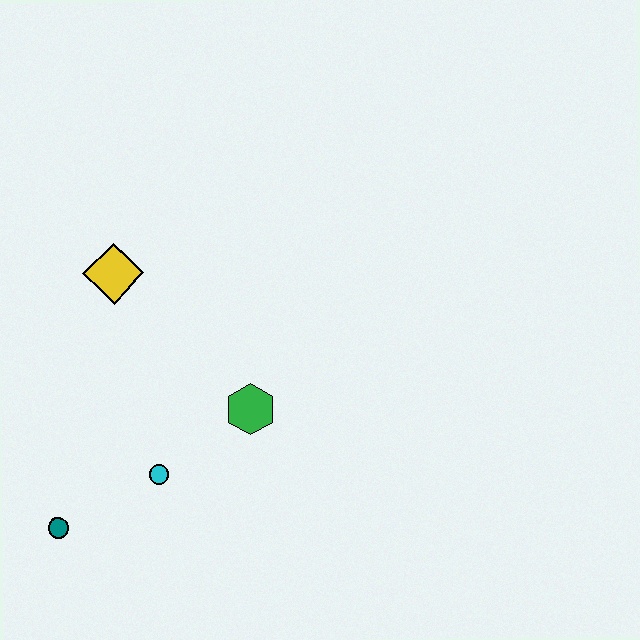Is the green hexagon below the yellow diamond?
Yes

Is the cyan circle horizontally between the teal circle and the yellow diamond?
No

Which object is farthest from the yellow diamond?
The teal circle is farthest from the yellow diamond.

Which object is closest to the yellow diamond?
The green hexagon is closest to the yellow diamond.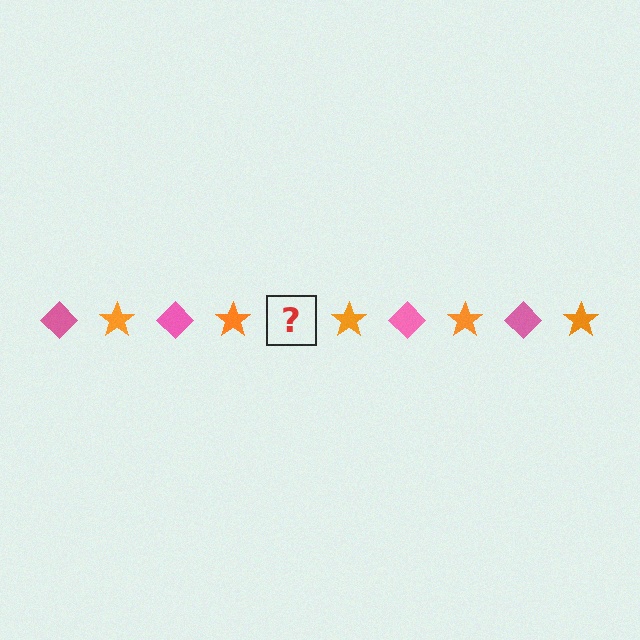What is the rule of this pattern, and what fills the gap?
The rule is that the pattern alternates between pink diamond and orange star. The gap should be filled with a pink diamond.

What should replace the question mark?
The question mark should be replaced with a pink diamond.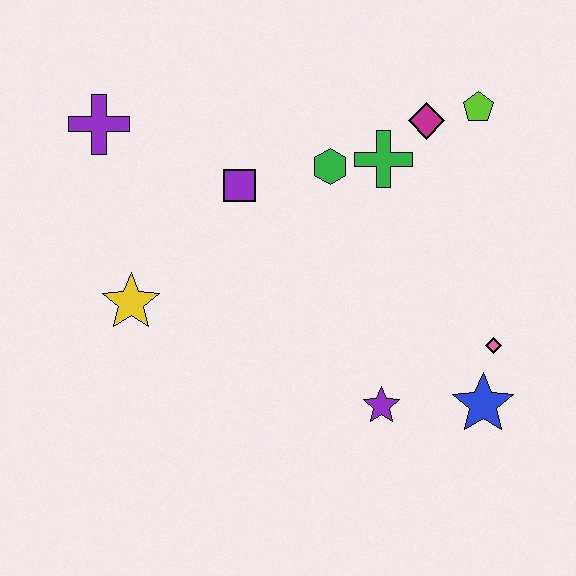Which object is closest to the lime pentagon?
The magenta diamond is closest to the lime pentagon.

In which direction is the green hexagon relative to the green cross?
The green hexagon is to the left of the green cross.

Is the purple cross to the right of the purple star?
No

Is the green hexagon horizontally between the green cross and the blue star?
No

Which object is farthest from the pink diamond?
The purple cross is farthest from the pink diamond.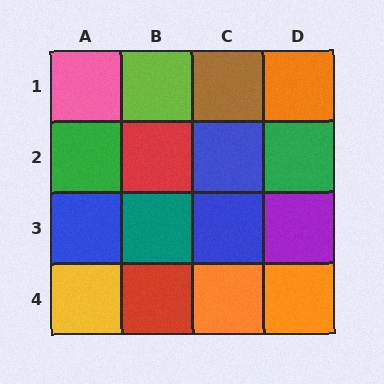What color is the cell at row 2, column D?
Green.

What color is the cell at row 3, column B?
Teal.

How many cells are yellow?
1 cell is yellow.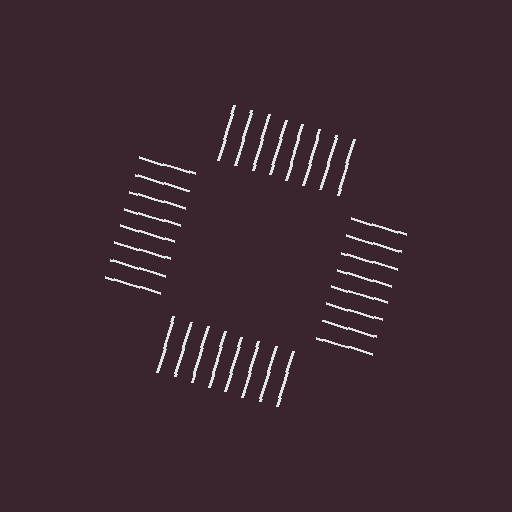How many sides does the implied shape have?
4 sides — the line-ends trace a square.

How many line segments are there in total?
32 — 8 along each of the 4 edges.